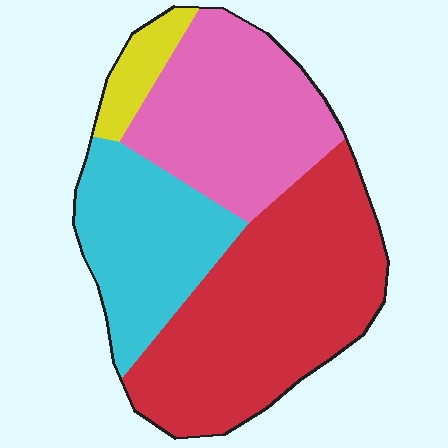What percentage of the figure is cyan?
Cyan takes up between a sixth and a third of the figure.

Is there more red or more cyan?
Red.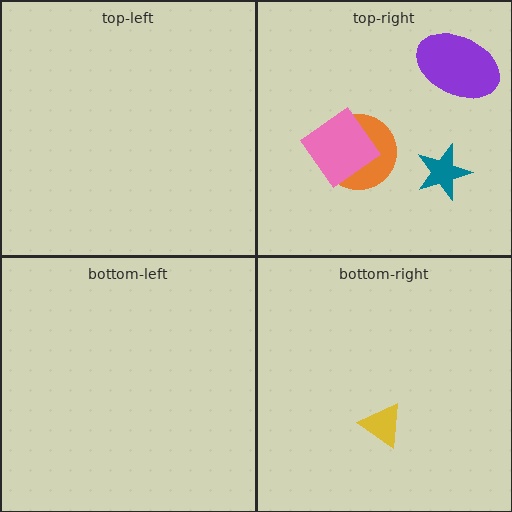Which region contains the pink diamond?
The top-right region.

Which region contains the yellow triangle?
The bottom-right region.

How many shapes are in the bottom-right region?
1.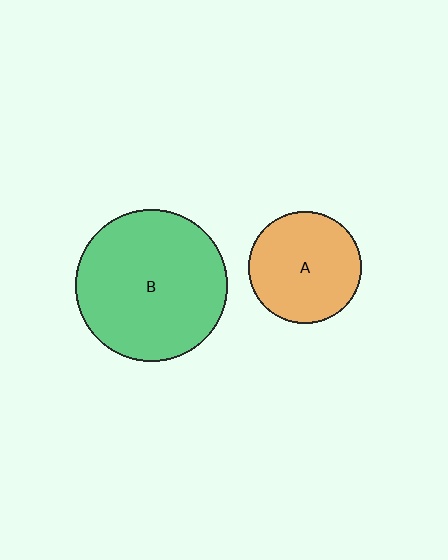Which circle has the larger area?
Circle B (green).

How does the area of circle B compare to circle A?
Approximately 1.8 times.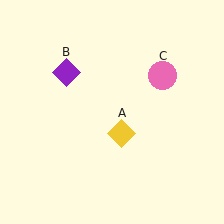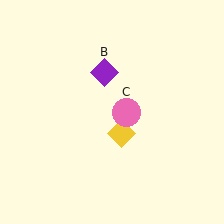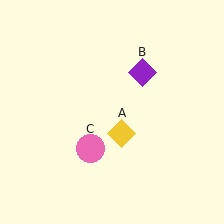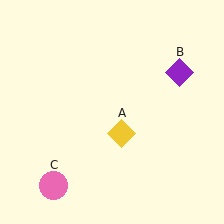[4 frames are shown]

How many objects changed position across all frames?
2 objects changed position: purple diamond (object B), pink circle (object C).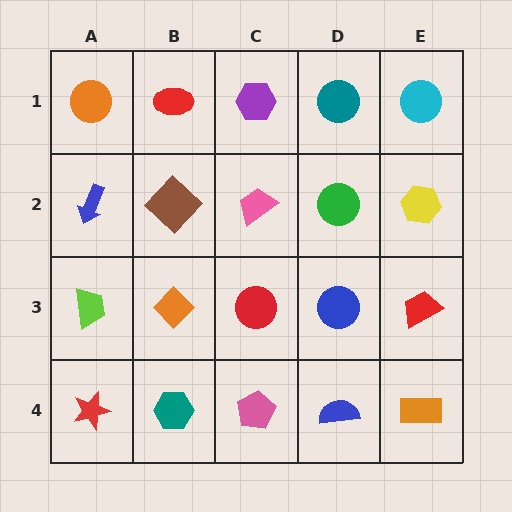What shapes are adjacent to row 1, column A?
A blue arrow (row 2, column A), a red ellipse (row 1, column B).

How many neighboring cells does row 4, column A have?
2.